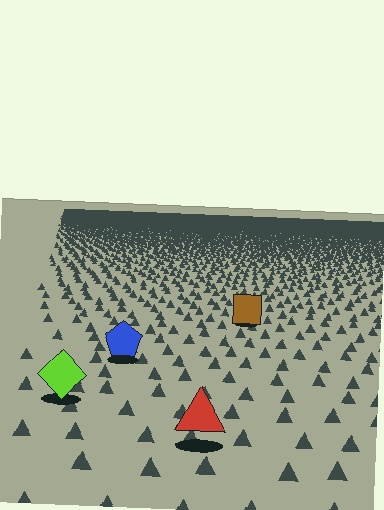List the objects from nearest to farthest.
From nearest to farthest: the red triangle, the lime diamond, the blue pentagon, the brown square.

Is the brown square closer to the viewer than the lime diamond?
No. The lime diamond is closer — you can tell from the texture gradient: the ground texture is coarser near it.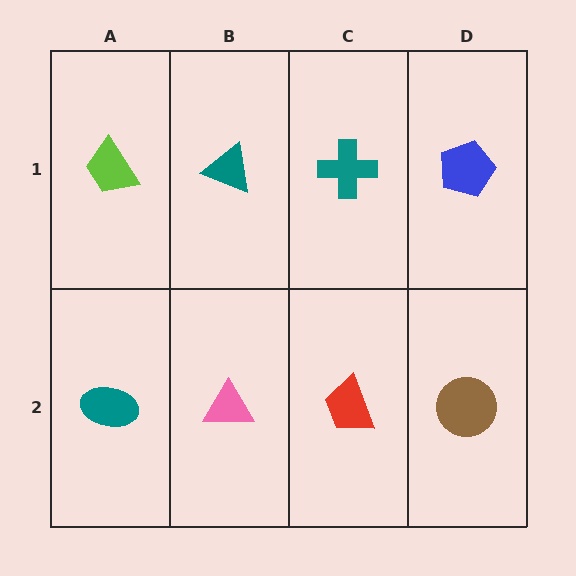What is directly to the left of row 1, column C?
A teal triangle.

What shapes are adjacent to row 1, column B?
A pink triangle (row 2, column B), a lime trapezoid (row 1, column A), a teal cross (row 1, column C).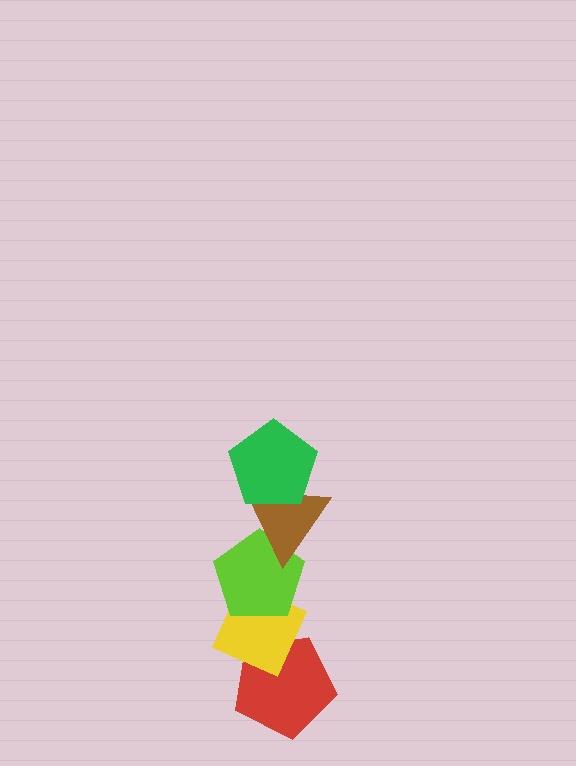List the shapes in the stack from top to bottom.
From top to bottom: the green pentagon, the brown triangle, the lime pentagon, the yellow diamond, the red pentagon.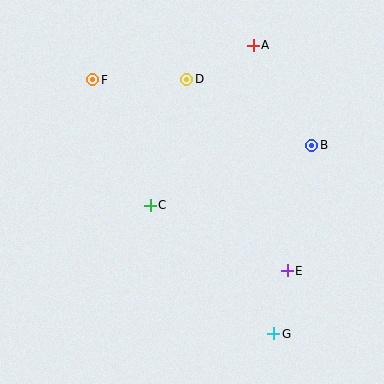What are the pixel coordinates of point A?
Point A is at (253, 45).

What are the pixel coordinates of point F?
Point F is at (93, 80).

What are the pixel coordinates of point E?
Point E is at (287, 271).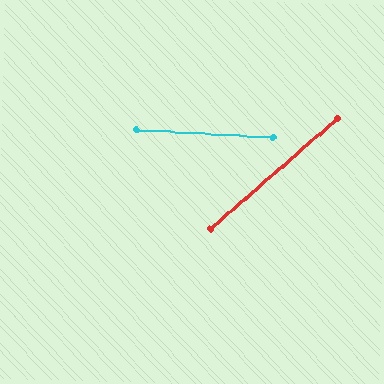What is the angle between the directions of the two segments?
Approximately 44 degrees.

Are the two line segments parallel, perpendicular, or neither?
Neither parallel nor perpendicular — they differ by about 44°.